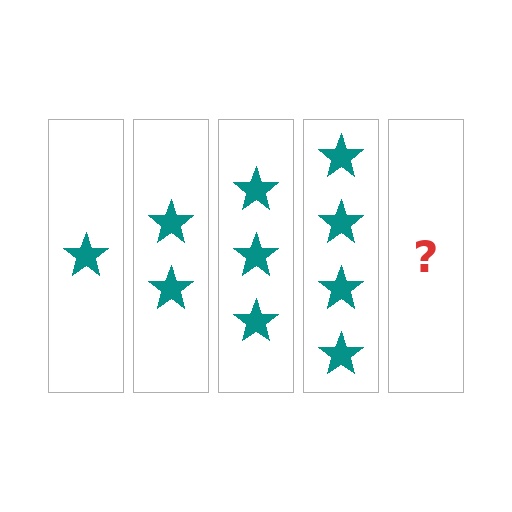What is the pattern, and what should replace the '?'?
The pattern is that each step adds one more star. The '?' should be 5 stars.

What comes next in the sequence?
The next element should be 5 stars.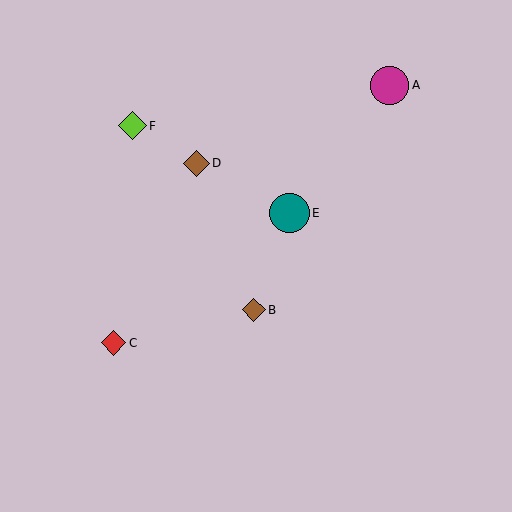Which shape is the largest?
The teal circle (labeled E) is the largest.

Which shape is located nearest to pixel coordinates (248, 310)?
The brown diamond (labeled B) at (254, 310) is nearest to that location.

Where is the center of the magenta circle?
The center of the magenta circle is at (390, 85).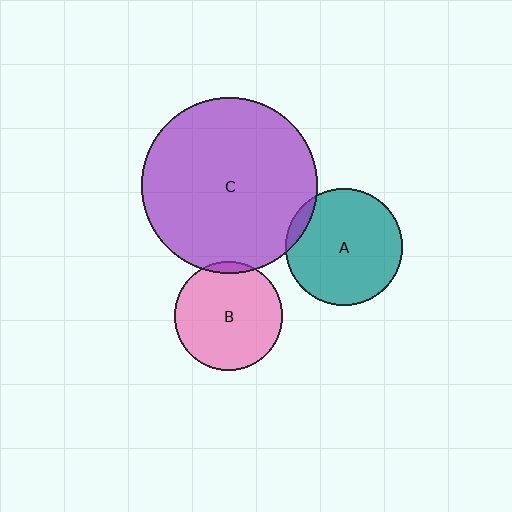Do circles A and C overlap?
Yes.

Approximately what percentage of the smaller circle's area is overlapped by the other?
Approximately 5%.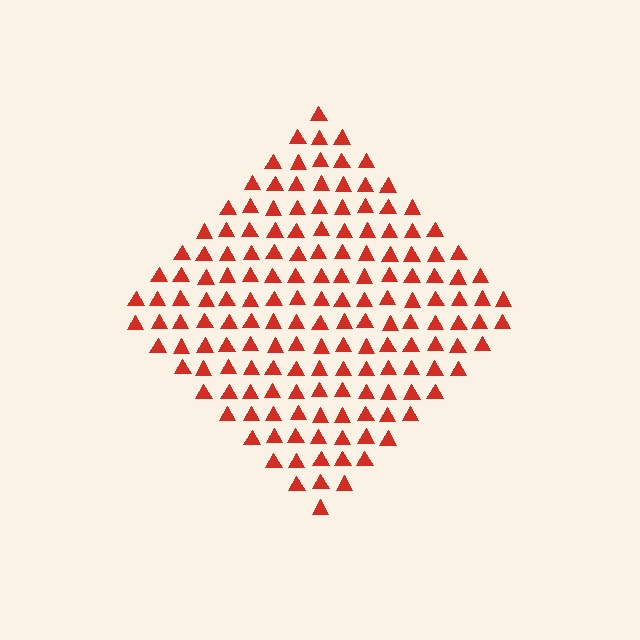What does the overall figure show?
The overall figure shows a diamond.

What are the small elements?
The small elements are triangles.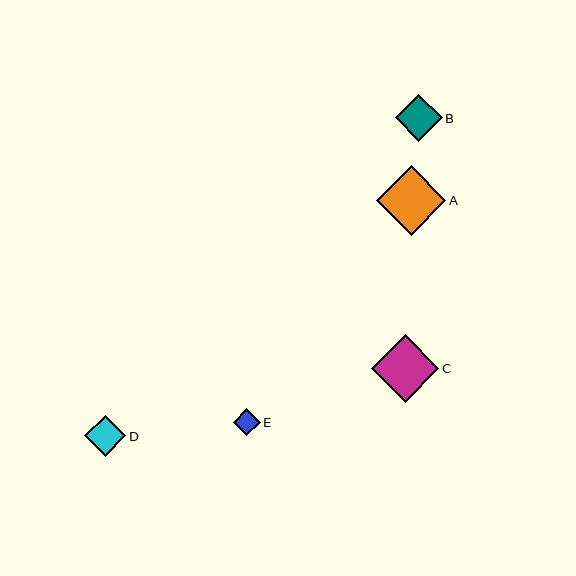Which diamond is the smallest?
Diamond E is the smallest with a size of approximately 27 pixels.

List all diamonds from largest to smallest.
From largest to smallest: A, C, B, D, E.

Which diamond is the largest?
Diamond A is the largest with a size of approximately 70 pixels.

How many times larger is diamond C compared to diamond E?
Diamond C is approximately 2.5 times the size of diamond E.